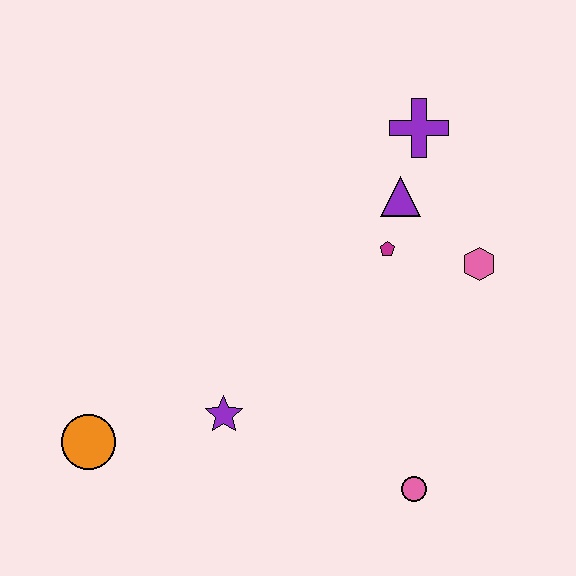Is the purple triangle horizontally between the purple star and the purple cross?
Yes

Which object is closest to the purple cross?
The purple triangle is closest to the purple cross.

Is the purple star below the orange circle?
No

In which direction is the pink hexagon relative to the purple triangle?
The pink hexagon is to the right of the purple triangle.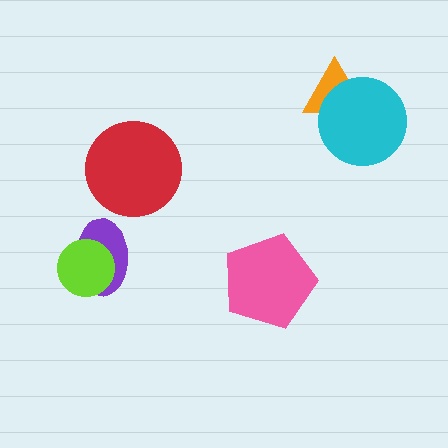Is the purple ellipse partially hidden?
Yes, it is partially covered by another shape.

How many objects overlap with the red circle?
0 objects overlap with the red circle.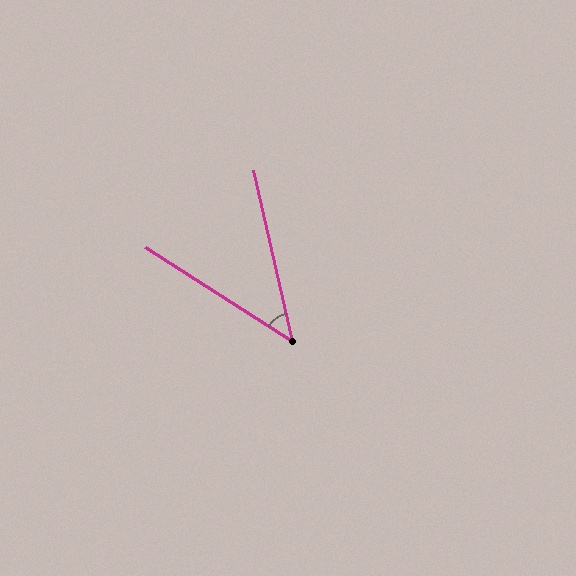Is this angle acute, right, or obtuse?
It is acute.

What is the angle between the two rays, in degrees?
Approximately 45 degrees.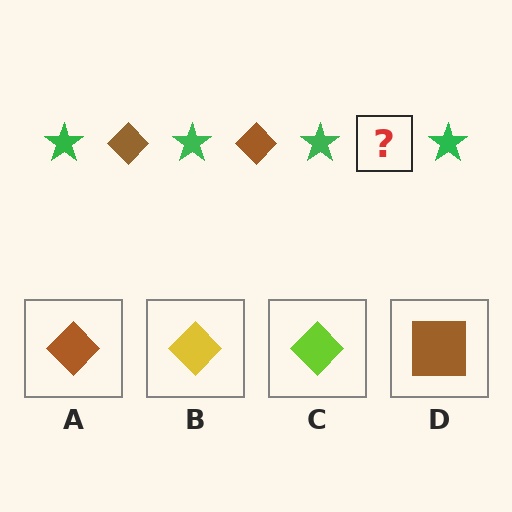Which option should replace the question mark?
Option A.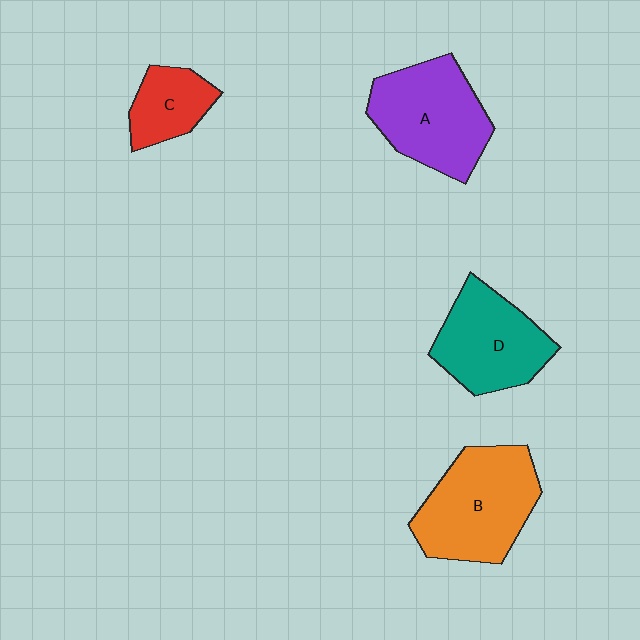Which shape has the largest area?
Shape B (orange).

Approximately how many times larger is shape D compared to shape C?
Approximately 1.8 times.